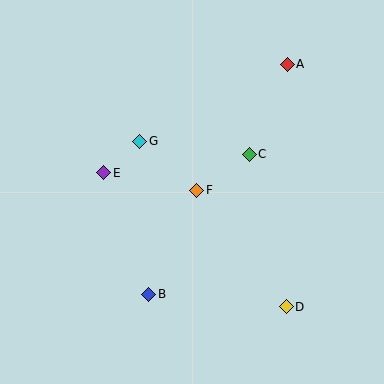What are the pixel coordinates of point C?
Point C is at (249, 154).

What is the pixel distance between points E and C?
The distance between E and C is 147 pixels.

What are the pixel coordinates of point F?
Point F is at (197, 190).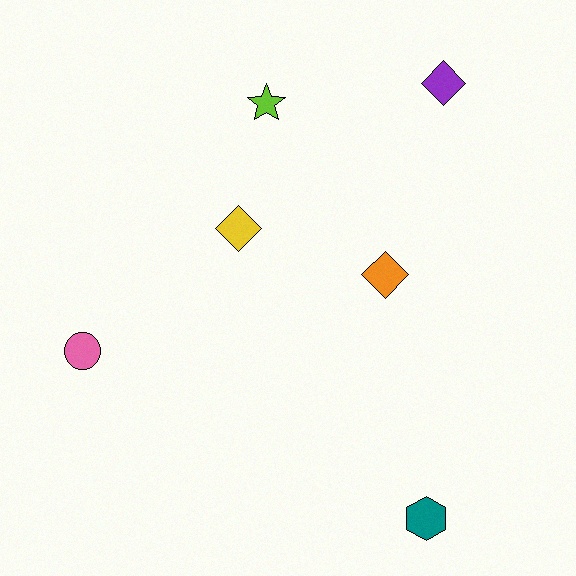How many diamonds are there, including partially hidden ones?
There are 3 diamonds.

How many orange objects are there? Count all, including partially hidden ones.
There is 1 orange object.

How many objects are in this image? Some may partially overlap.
There are 6 objects.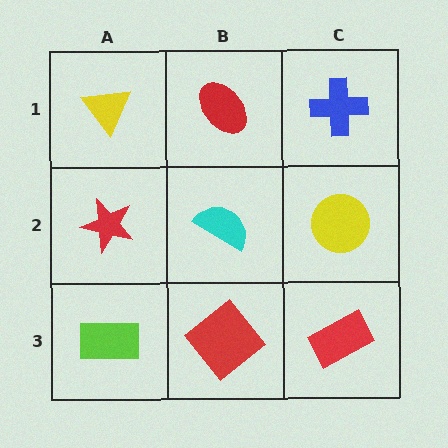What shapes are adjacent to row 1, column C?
A yellow circle (row 2, column C), a red ellipse (row 1, column B).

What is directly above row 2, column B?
A red ellipse.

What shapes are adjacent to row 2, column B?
A red ellipse (row 1, column B), a red diamond (row 3, column B), a red star (row 2, column A), a yellow circle (row 2, column C).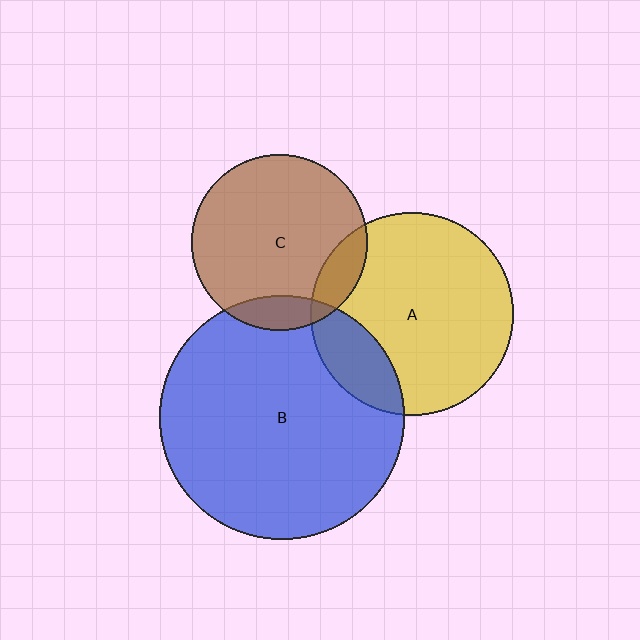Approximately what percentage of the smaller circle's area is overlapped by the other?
Approximately 20%.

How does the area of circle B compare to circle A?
Approximately 1.4 times.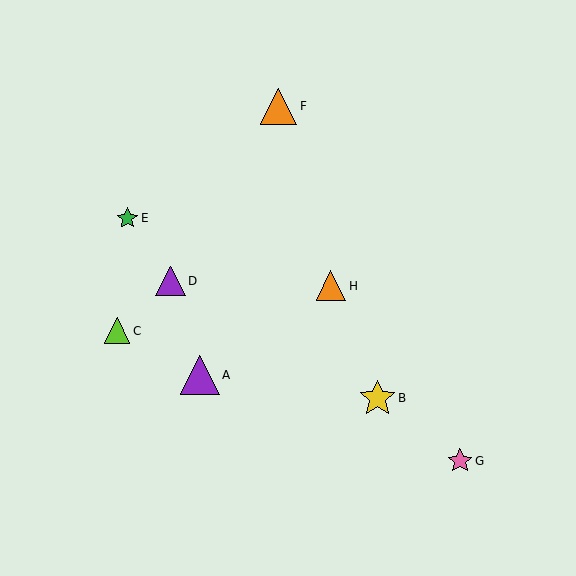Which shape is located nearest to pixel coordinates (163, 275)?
The purple triangle (labeled D) at (171, 281) is nearest to that location.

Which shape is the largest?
The purple triangle (labeled A) is the largest.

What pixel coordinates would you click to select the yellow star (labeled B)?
Click at (377, 398) to select the yellow star B.